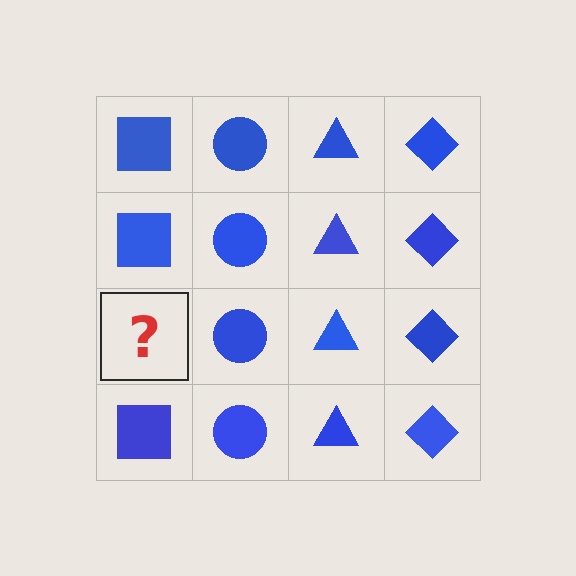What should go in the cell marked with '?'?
The missing cell should contain a blue square.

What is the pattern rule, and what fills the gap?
The rule is that each column has a consistent shape. The gap should be filled with a blue square.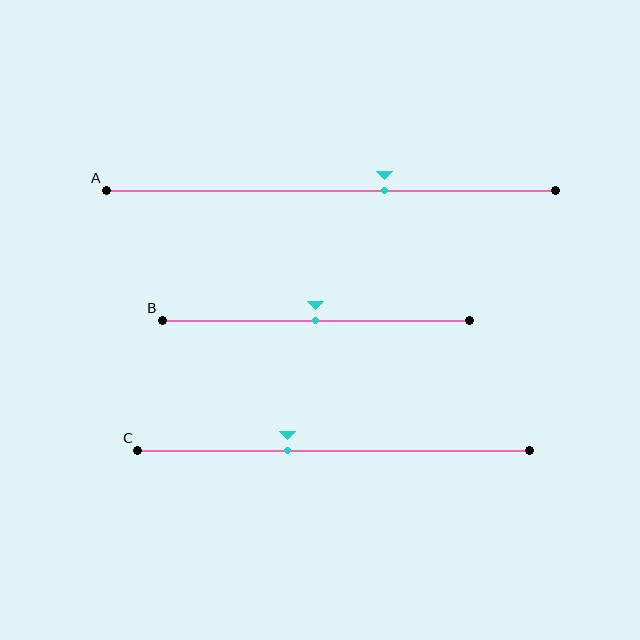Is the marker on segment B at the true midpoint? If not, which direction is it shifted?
Yes, the marker on segment B is at the true midpoint.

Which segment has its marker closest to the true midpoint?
Segment B has its marker closest to the true midpoint.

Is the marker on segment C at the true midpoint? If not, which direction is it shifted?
No, the marker on segment C is shifted to the left by about 12% of the segment length.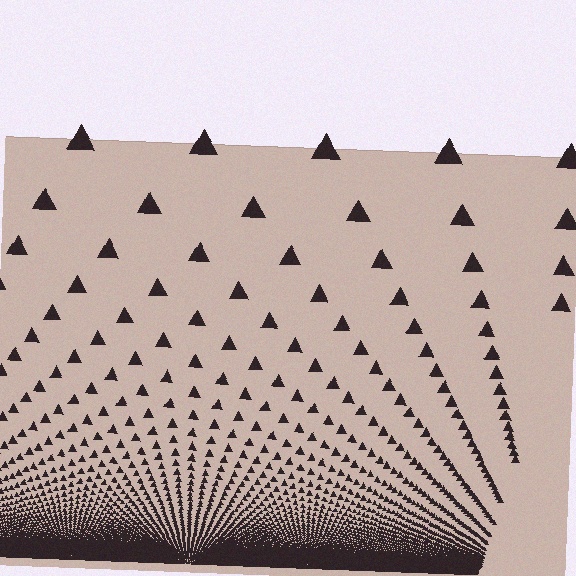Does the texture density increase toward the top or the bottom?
Density increases toward the bottom.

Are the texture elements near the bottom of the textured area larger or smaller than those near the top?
Smaller. The gradient is inverted — elements near the bottom are smaller and denser.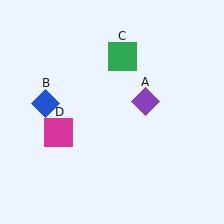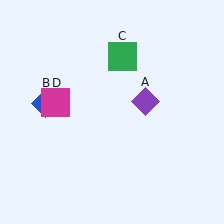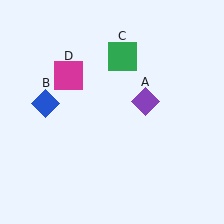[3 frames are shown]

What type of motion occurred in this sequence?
The magenta square (object D) rotated clockwise around the center of the scene.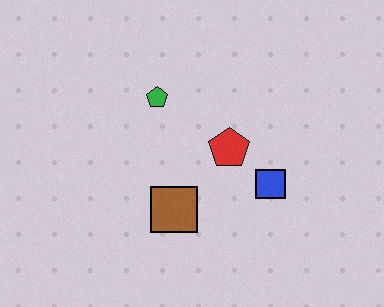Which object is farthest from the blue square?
The green pentagon is farthest from the blue square.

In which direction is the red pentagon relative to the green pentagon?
The red pentagon is to the right of the green pentagon.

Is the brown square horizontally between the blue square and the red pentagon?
No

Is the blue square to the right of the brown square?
Yes